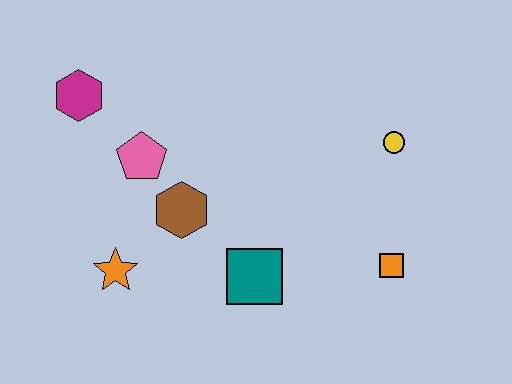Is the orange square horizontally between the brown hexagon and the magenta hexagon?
No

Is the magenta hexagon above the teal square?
Yes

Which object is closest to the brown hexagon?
The pink pentagon is closest to the brown hexagon.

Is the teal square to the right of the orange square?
No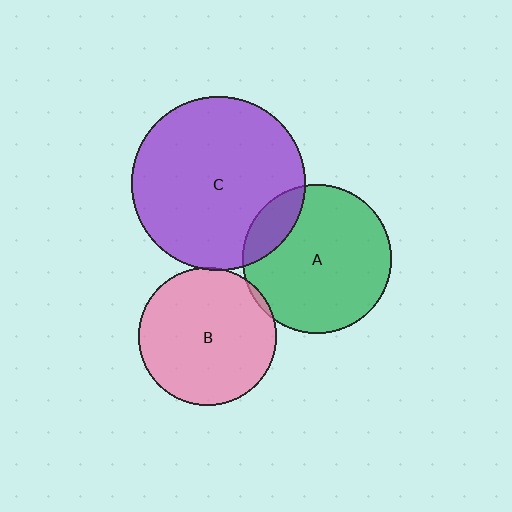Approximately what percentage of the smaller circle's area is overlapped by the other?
Approximately 5%.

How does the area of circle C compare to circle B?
Approximately 1.6 times.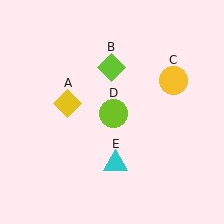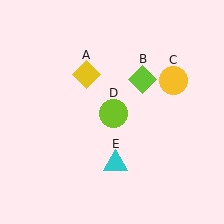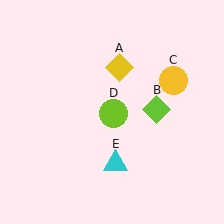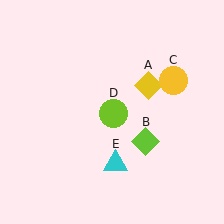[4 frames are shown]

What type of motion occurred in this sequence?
The yellow diamond (object A), lime diamond (object B) rotated clockwise around the center of the scene.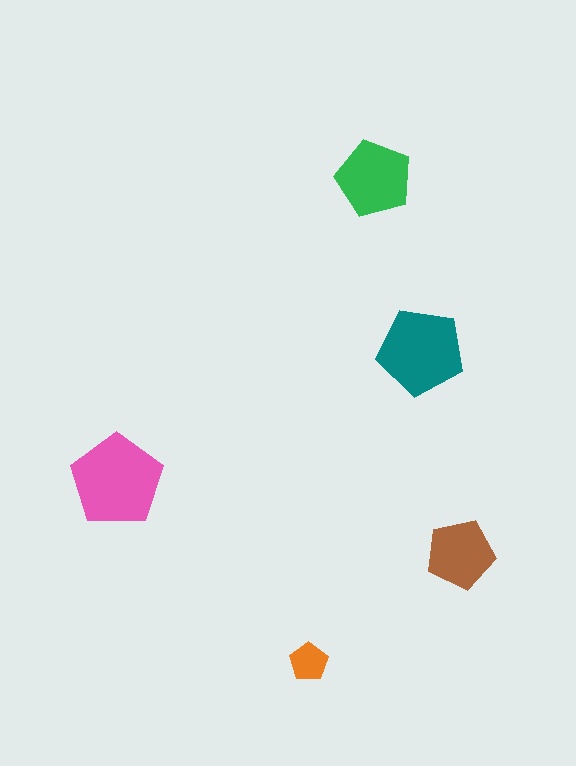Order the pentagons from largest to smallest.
the pink one, the teal one, the green one, the brown one, the orange one.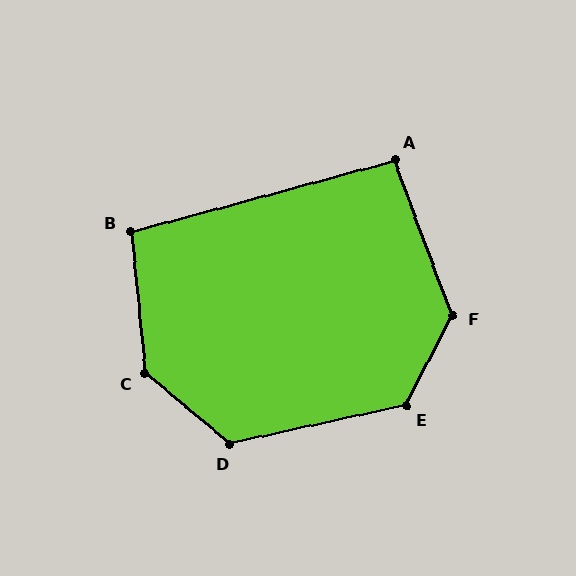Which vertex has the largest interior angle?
C, at approximately 135 degrees.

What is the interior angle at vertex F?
Approximately 133 degrees (obtuse).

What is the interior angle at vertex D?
Approximately 128 degrees (obtuse).